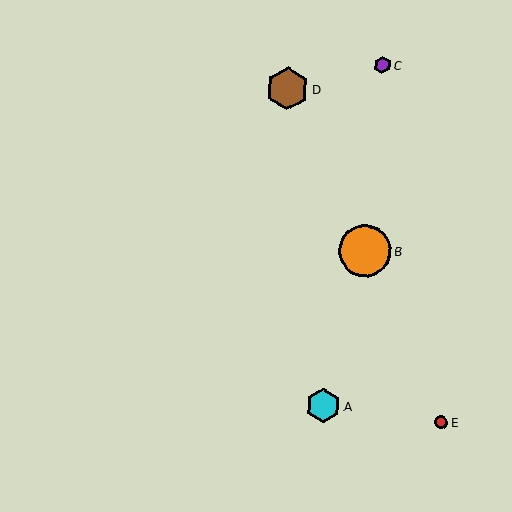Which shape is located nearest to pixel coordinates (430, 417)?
The red circle (labeled E) at (441, 423) is nearest to that location.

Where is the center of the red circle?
The center of the red circle is at (441, 423).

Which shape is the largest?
The orange circle (labeled B) is the largest.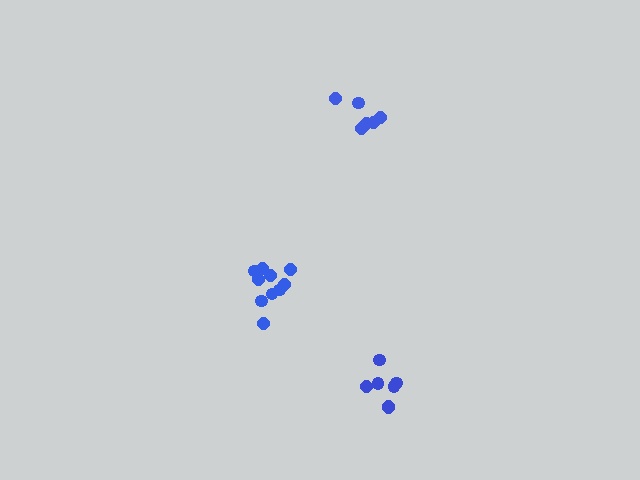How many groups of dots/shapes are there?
There are 3 groups.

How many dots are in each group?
Group 1: 7 dots, Group 2: 10 dots, Group 3: 6 dots (23 total).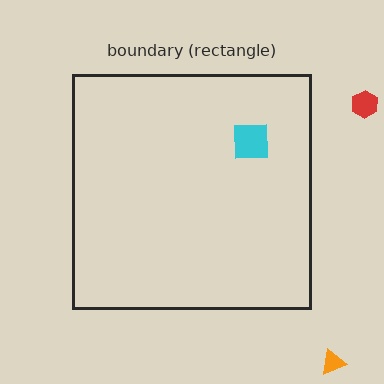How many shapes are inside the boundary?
1 inside, 2 outside.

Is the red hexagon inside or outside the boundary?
Outside.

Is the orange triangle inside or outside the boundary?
Outside.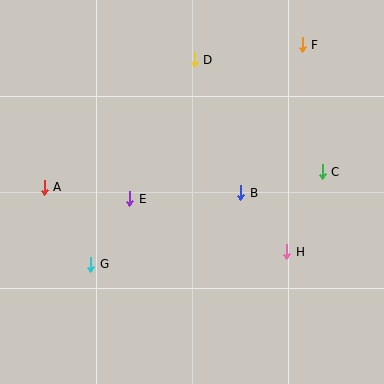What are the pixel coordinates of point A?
Point A is at (44, 187).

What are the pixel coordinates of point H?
Point H is at (287, 252).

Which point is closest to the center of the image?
Point B at (241, 193) is closest to the center.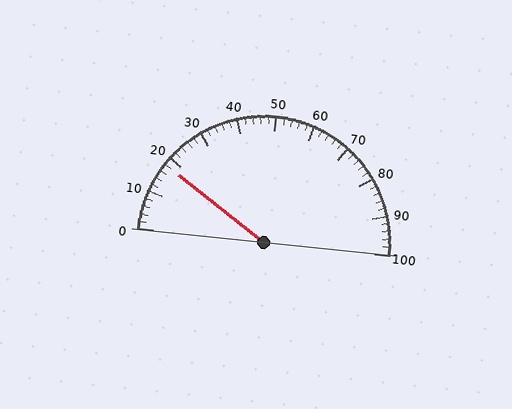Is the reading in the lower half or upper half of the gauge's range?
The reading is in the lower half of the range (0 to 100).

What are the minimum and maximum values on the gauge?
The gauge ranges from 0 to 100.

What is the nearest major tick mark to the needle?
The nearest major tick mark is 20.